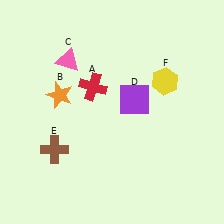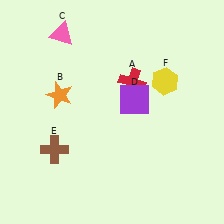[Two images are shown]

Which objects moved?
The objects that moved are: the red cross (A), the pink triangle (C).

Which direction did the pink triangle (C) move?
The pink triangle (C) moved up.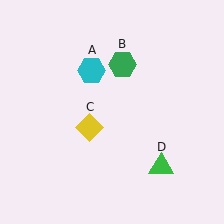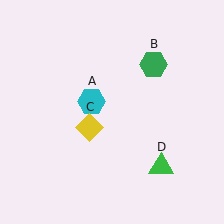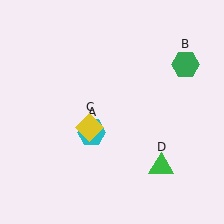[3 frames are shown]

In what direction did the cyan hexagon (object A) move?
The cyan hexagon (object A) moved down.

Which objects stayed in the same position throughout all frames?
Yellow diamond (object C) and green triangle (object D) remained stationary.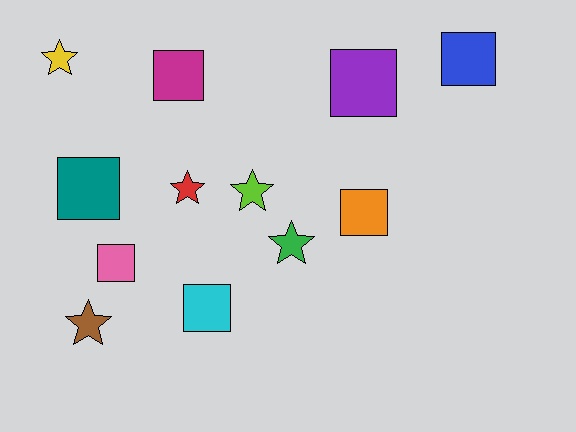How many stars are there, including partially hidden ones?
There are 5 stars.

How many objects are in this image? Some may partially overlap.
There are 12 objects.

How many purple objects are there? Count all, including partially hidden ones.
There is 1 purple object.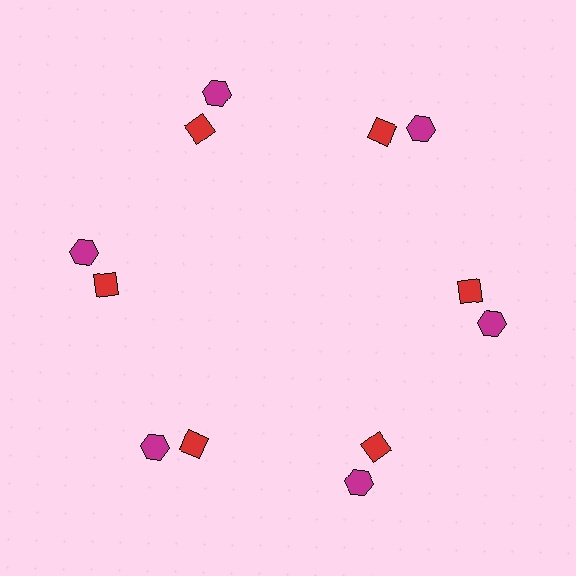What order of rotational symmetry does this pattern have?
This pattern has 6-fold rotational symmetry.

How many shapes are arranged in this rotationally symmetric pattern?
There are 12 shapes, arranged in 6 groups of 2.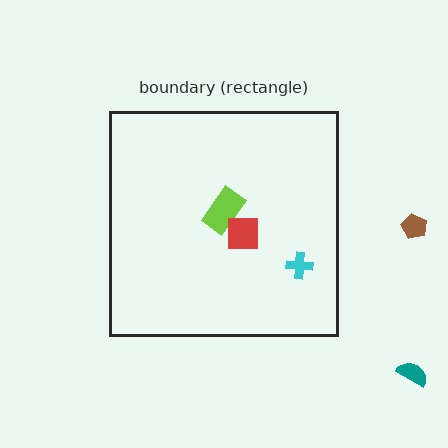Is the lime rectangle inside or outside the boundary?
Inside.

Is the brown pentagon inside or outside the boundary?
Outside.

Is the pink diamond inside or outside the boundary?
Inside.